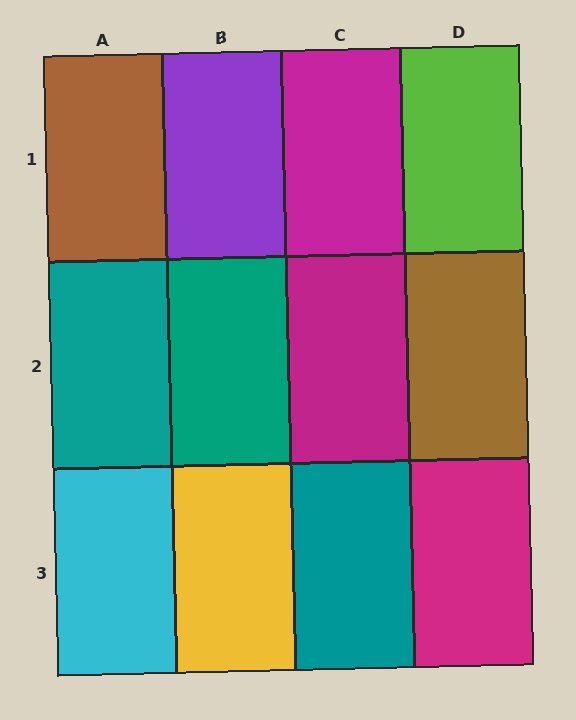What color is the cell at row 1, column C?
Magenta.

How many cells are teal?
3 cells are teal.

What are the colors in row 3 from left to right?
Cyan, yellow, teal, magenta.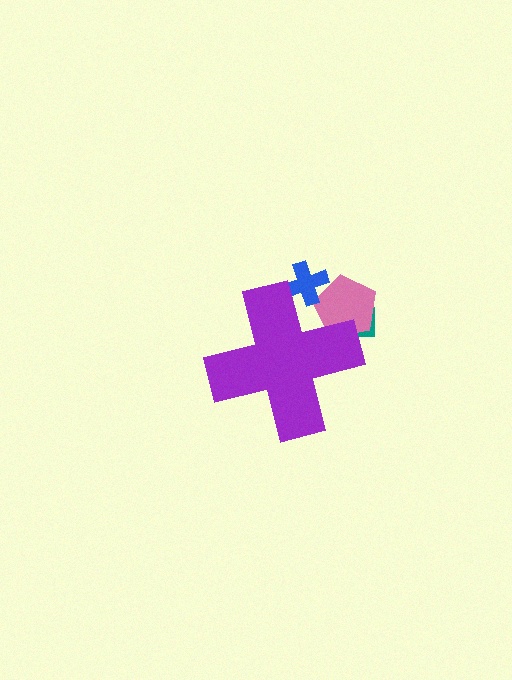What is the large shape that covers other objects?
A purple cross.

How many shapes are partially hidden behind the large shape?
3 shapes are partially hidden.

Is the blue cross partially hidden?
Yes, the blue cross is partially hidden behind the purple cross.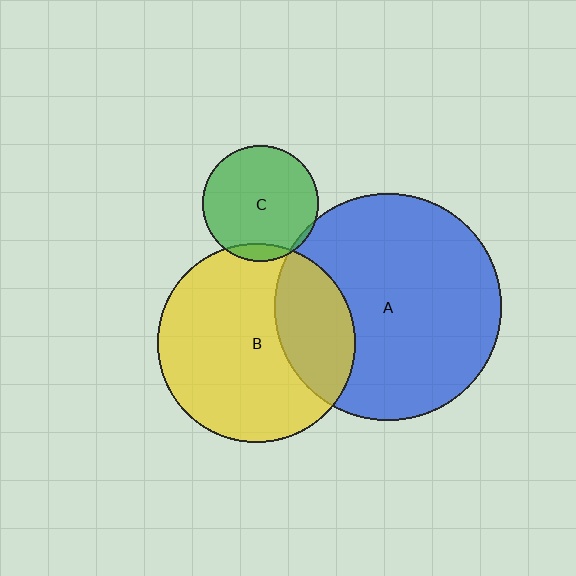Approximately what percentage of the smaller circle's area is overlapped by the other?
Approximately 30%.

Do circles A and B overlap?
Yes.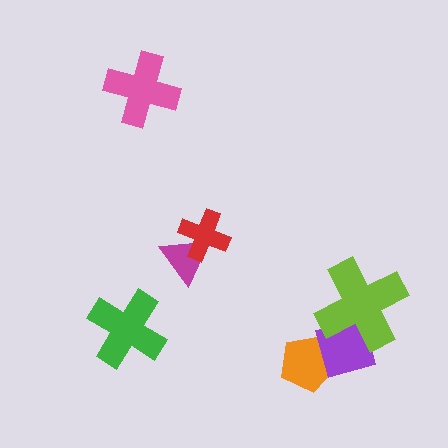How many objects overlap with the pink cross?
0 objects overlap with the pink cross.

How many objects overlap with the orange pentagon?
1 object overlaps with the orange pentagon.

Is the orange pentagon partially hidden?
Yes, it is partially covered by another shape.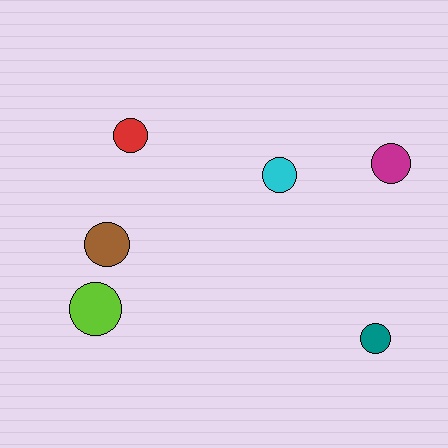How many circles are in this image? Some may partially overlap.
There are 6 circles.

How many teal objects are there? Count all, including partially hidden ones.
There is 1 teal object.